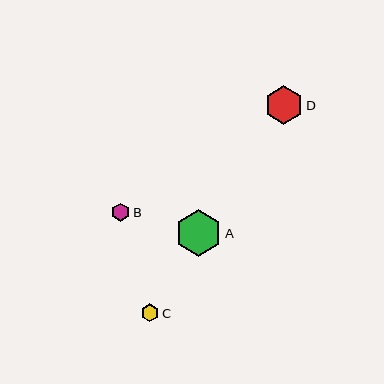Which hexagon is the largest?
Hexagon A is the largest with a size of approximately 47 pixels.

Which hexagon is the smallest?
Hexagon C is the smallest with a size of approximately 18 pixels.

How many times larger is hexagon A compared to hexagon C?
Hexagon A is approximately 2.6 times the size of hexagon C.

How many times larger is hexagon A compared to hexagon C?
Hexagon A is approximately 2.6 times the size of hexagon C.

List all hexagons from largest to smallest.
From largest to smallest: A, D, B, C.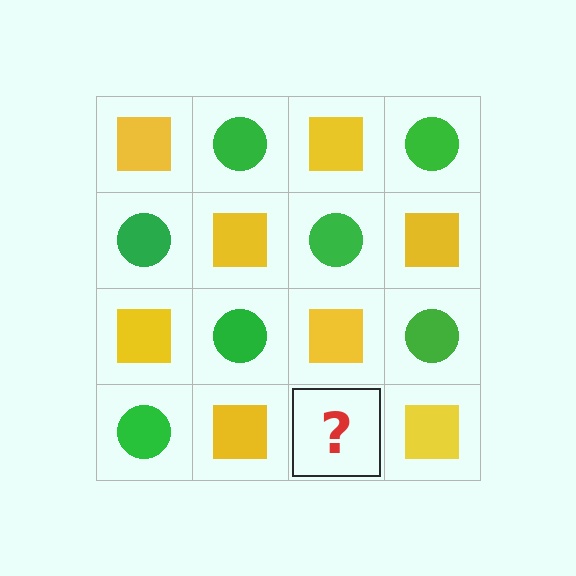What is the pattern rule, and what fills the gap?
The rule is that it alternates yellow square and green circle in a checkerboard pattern. The gap should be filled with a green circle.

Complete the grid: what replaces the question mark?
The question mark should be replaced with a green circle.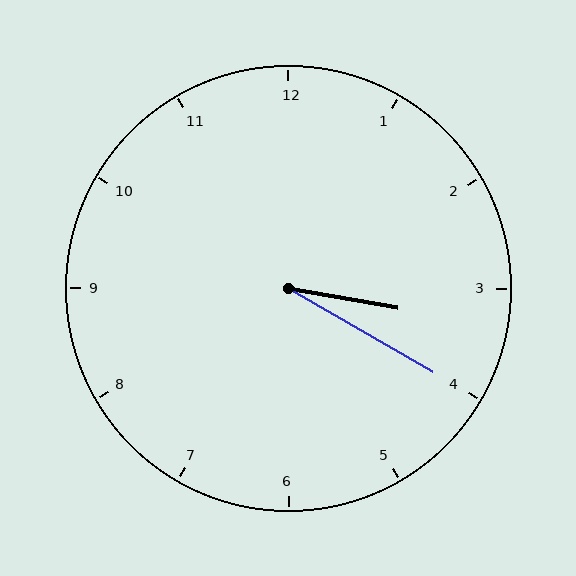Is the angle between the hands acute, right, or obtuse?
It is acute.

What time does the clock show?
3:20.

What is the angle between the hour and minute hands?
Approximately 20 degrees.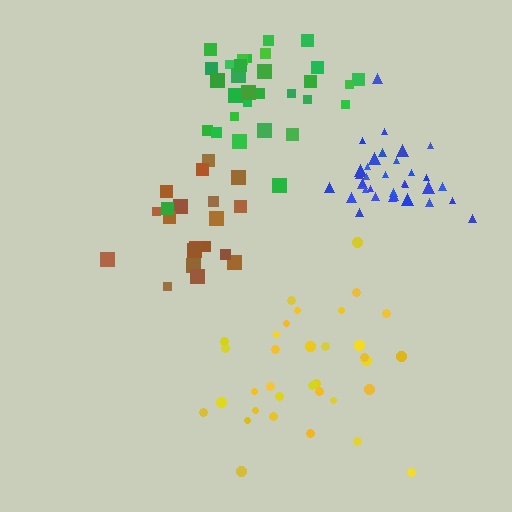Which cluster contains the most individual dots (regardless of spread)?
Blue (34).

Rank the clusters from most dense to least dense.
blue, green, brown, yellow.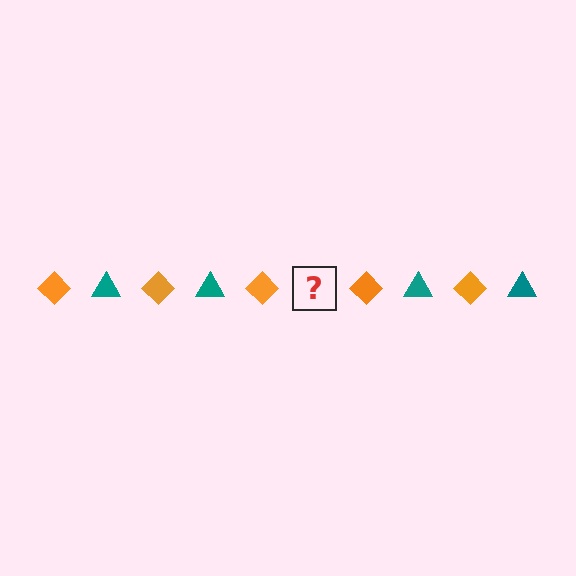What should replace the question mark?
The question mark should be replaced with a teal triangle.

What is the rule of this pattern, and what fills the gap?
The rule is that the pattern alternates between orange diamond and teal triangle. The gap should be filled with a teal triangle.